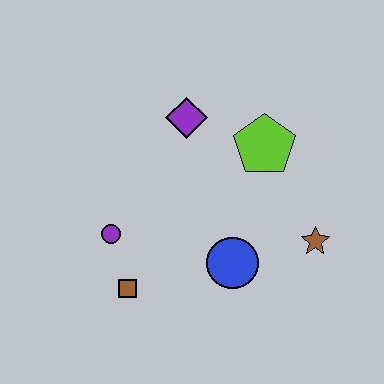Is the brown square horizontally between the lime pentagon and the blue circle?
No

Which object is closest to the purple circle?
The brown square is closest to the purple circle.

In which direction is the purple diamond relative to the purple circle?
The purple diamond is above the purple circle.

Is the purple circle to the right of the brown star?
No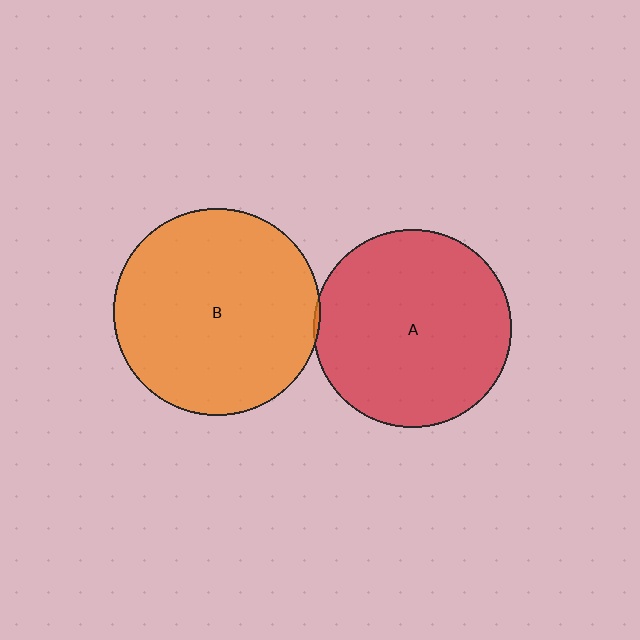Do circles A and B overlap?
Yes.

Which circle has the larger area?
Circle B (orange).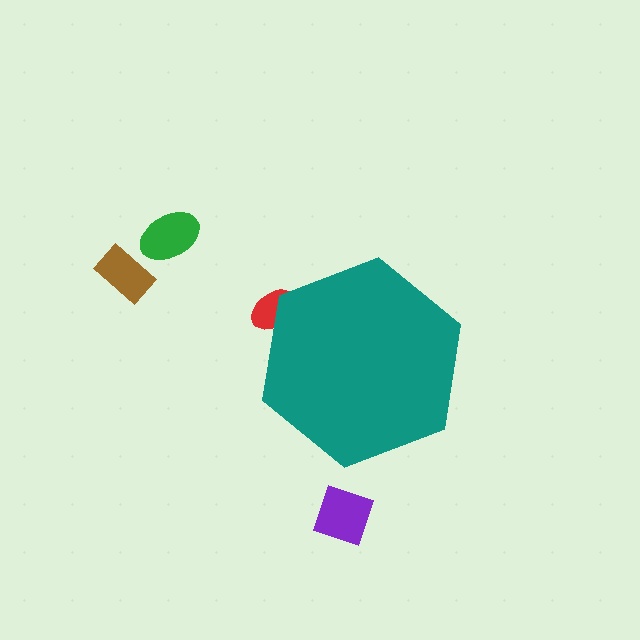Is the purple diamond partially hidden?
No, the purple diamond is fully visible.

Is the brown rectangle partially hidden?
No, the brown rectangle is fully visible.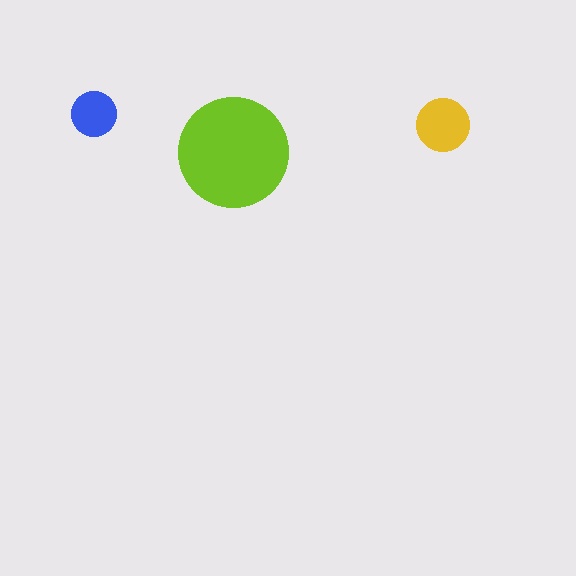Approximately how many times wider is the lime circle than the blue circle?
About 2.5 times wider.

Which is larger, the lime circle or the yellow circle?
The lime one.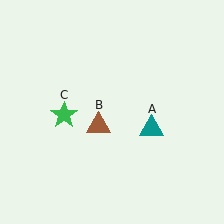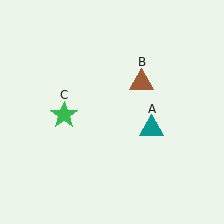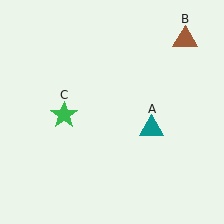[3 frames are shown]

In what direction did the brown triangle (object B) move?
The brown triangle (object B) moved up and to the right.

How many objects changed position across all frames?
1 object changed position: brown triangle (object B).